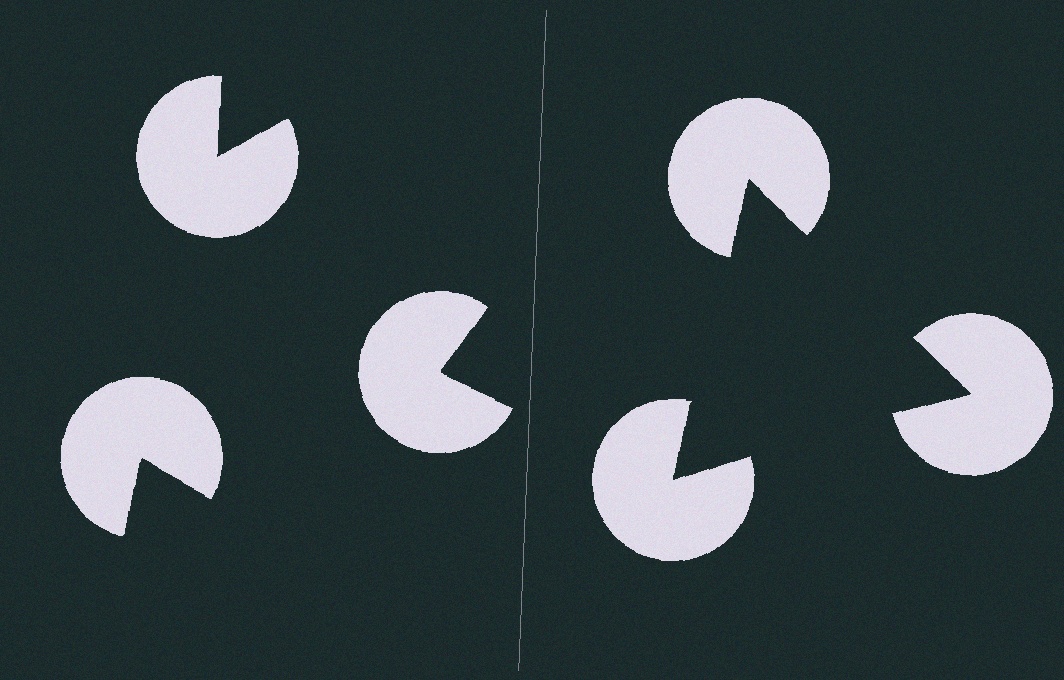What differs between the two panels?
The pac-man discs are positioned identically on both sides; only the wedge orientations differ. On the right they align to a triangle; on the left they are misaligned.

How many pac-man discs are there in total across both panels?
6 — 3 on each side.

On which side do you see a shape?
An illusory triangle appears on the right side. On the left side the wedge cuts are rotated, so no coherent shape forms.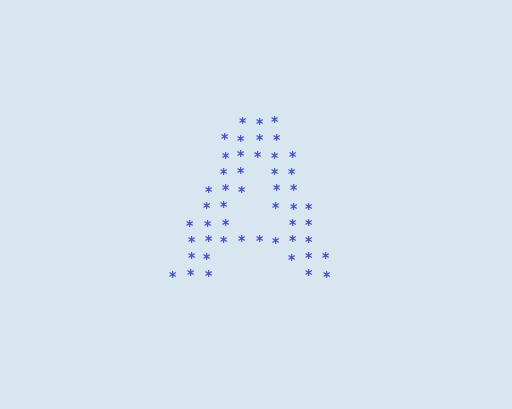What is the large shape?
The large shape is the letter A.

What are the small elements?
The small elements are asterisks.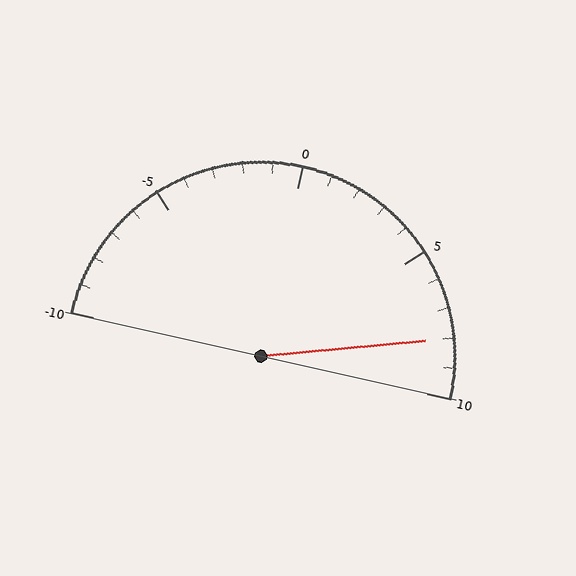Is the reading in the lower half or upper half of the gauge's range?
The reading is in the upper half of the range (-10 to 10).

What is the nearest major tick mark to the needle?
The nearest major tick mark is 10.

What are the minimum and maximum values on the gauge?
The gauge ranges from -10 to 10.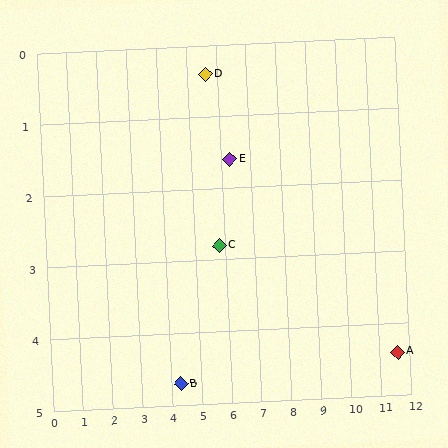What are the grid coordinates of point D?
Point D is at approximately (5.6, 0.4).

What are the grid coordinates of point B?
Point B is at approximately (4.3, 4.7).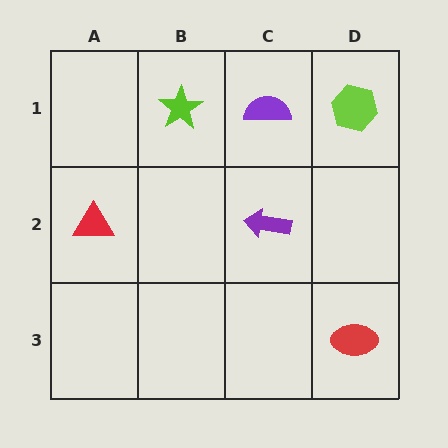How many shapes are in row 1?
3 shapes.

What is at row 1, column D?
A lime hexagon.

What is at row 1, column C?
A purple semicircle.